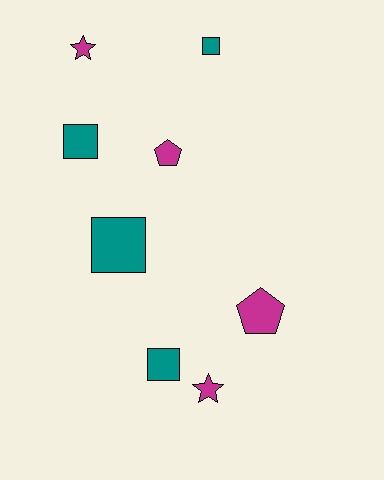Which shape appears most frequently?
Square, with 4 objects.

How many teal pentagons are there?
There are no teal pentagons.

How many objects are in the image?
There are 8 objects.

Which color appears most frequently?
Teal, with 4 objects.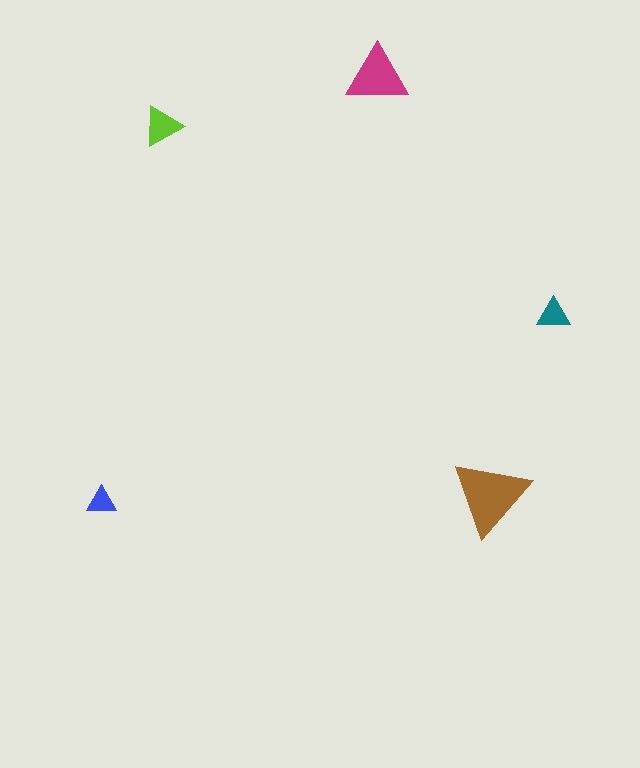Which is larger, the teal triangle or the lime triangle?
The lime one.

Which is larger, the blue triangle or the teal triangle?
The teal one.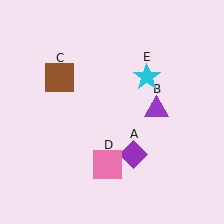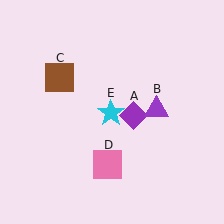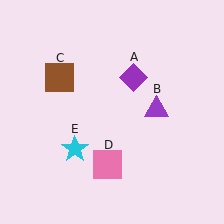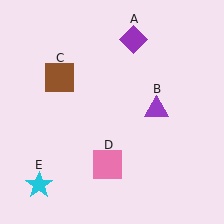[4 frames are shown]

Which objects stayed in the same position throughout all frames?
Purple triangle (object B) and brown square (object C) and pink square (object D) remained stationary.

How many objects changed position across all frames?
2 objects changed position: purple diamond (object A), cyan star (object E).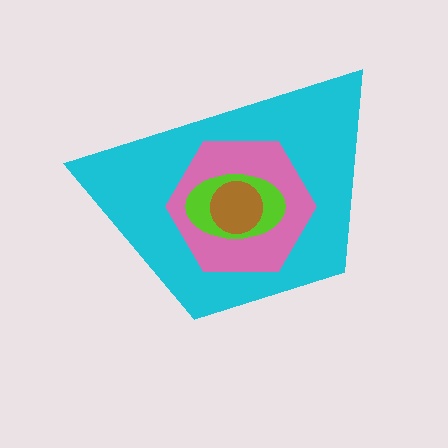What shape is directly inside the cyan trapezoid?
The pink hexagon.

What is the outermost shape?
The cyan trapezoid.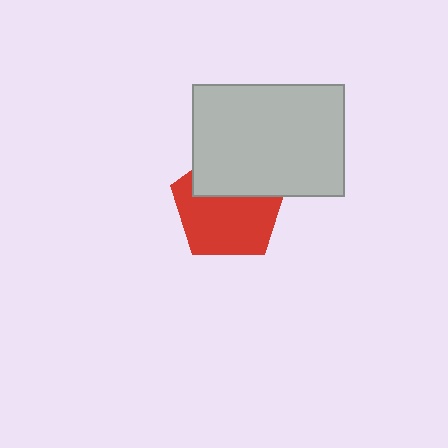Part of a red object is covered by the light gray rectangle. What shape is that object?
It is a pentagon.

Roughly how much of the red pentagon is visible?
About half of it is visible (roughly 62%).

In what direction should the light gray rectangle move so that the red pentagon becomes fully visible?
The light gray rectangle should move up. That is the shortest direction to clear the overlap and leave the red pentagon fully visible.